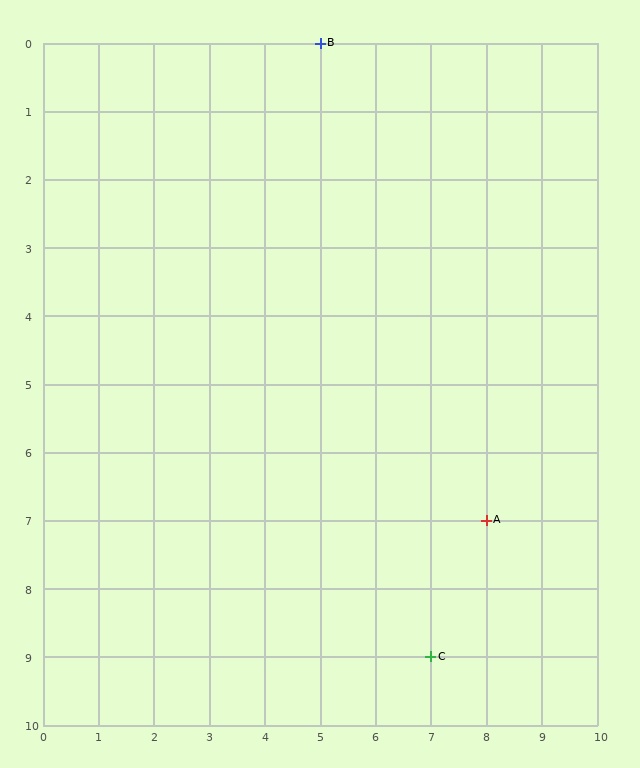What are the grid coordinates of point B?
Point B is at grid coordinates (5, 0).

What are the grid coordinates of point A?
Point A is at grid coordinates (8, 7).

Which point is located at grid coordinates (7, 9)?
Point C is at (7, 9).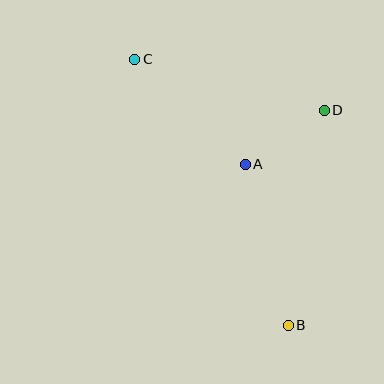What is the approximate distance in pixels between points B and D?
The distance between B and D is approximately 218 pixels.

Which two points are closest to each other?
Points A and D are closest to each other.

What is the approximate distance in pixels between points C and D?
The distance between C and D is approximately 196 pixels.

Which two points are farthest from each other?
Points B and C are farthest from each other.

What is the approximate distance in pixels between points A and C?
The distance between A and C is approximately 152 pixels.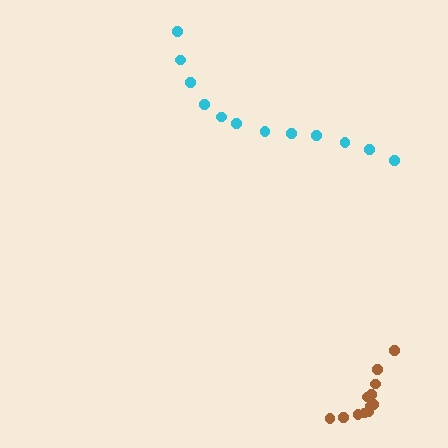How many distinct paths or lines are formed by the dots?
There are 2 distinct paths.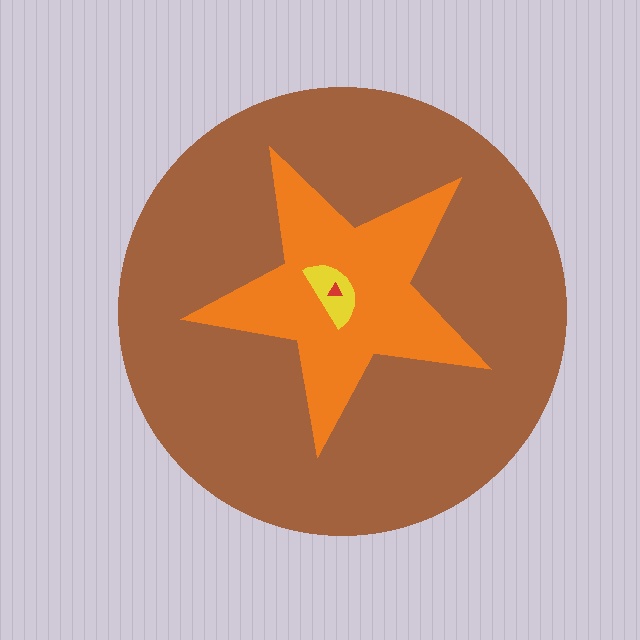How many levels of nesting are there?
4.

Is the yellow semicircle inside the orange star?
Yes.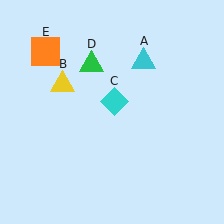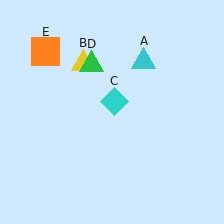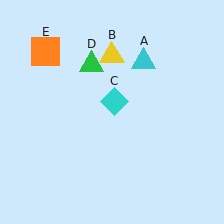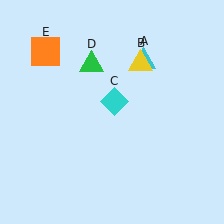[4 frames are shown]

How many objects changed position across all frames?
1 object changed position: yellow triangle (object B).